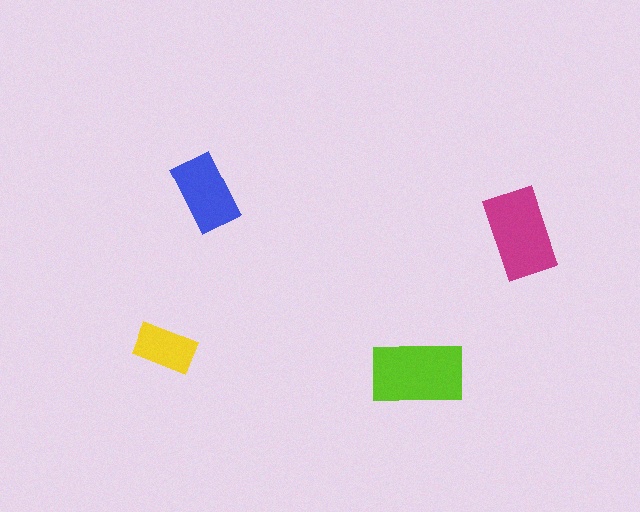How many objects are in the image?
There are 4 objects in the image.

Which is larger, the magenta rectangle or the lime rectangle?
The lime one.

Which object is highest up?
The blue rectangle is topmost.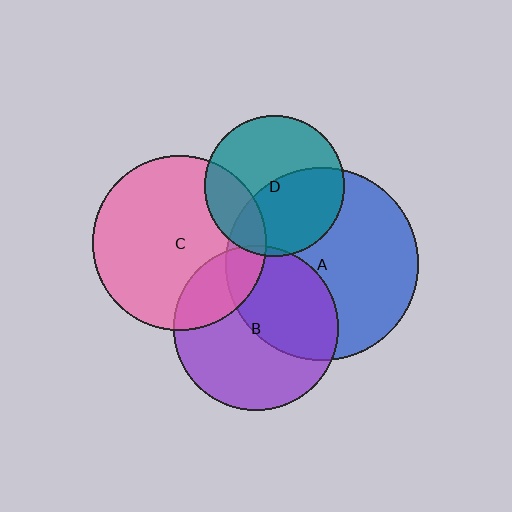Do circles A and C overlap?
Yes.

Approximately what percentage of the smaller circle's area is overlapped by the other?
Approximately 15%.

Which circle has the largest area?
Circle A (blue).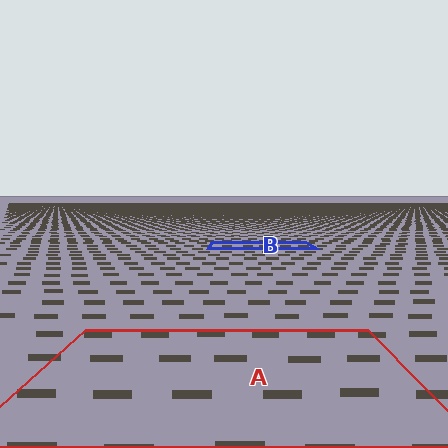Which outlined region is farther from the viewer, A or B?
Region B is farther from the viewer — the texture elements inside it appear smaller and more densely packed.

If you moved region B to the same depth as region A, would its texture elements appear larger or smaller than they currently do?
They would appear larger. At a closer depth, the same texture elements are projected at a bigger on-screen size.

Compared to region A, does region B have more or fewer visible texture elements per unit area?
Region B has more texture elements per unit area — they are packed more densely because it is farther away.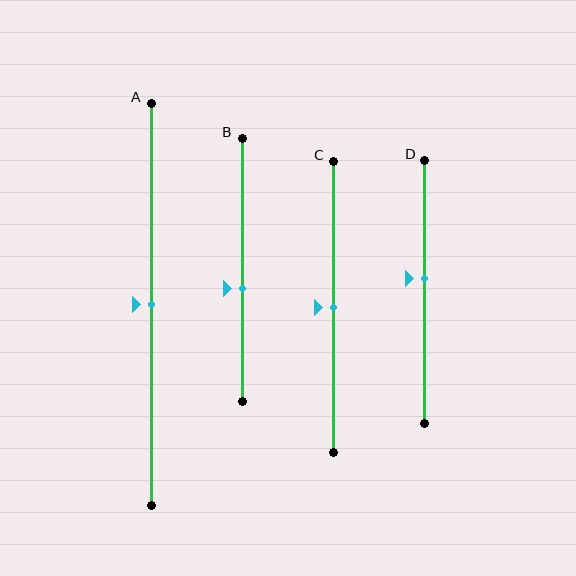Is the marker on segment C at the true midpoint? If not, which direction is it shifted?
Yes, the marker on segment C is at the true midpoint.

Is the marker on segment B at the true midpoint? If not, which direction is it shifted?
No, the marker on segment B is shifted downward by about 7% of the segment length.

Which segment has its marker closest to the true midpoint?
Segment A has its marker closest to the true midpoint.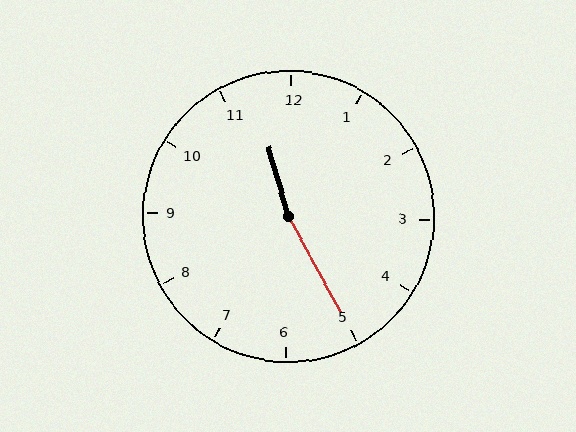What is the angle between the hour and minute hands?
Approximately 168 degrees.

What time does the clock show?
11:25.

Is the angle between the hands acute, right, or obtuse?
It is obtuse.